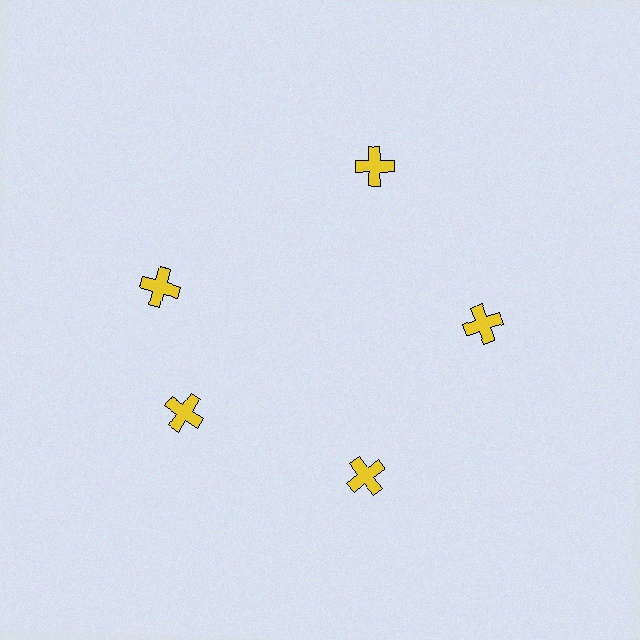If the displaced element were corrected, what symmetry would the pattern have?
It would have 5-fold rotational symmetry — the pattern would map onto itself every 72 degrees.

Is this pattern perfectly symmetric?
No. The 5 yellow crosses are arranged in a ring, but one element near the 10 o'clock position is rotated out of alignment along the ring, breaking the 5-fold rotational symmetry.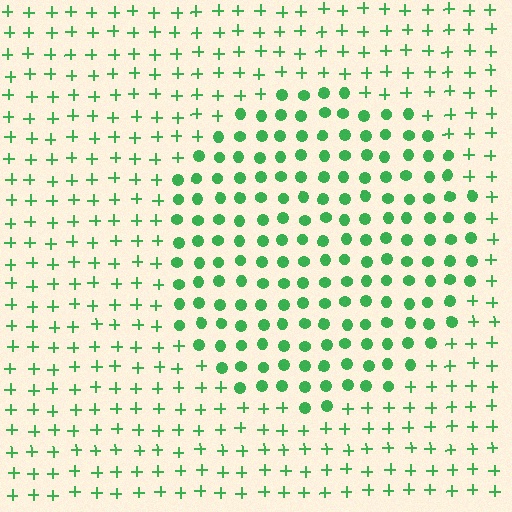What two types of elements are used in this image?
The image uses circles inside the circle region and plus signs outside it.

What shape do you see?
I see a circle.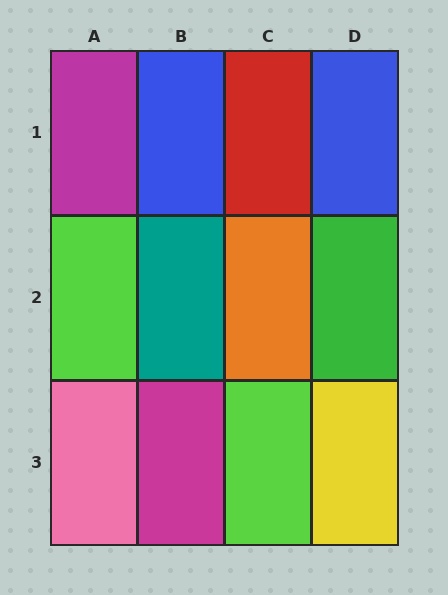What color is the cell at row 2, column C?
Orange.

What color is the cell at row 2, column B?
Teal.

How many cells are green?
1 cell is green.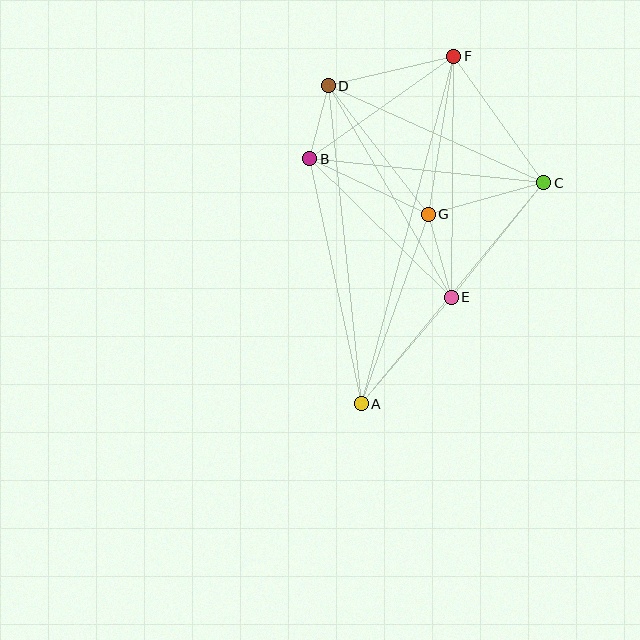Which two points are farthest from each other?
Points A and F are farthest from each other.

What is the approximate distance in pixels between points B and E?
The distance between B and E is approximately 198 pixels.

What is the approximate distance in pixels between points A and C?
The distance between A and C is approximately 286 pixels.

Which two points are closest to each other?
Points B and D are closest to each other.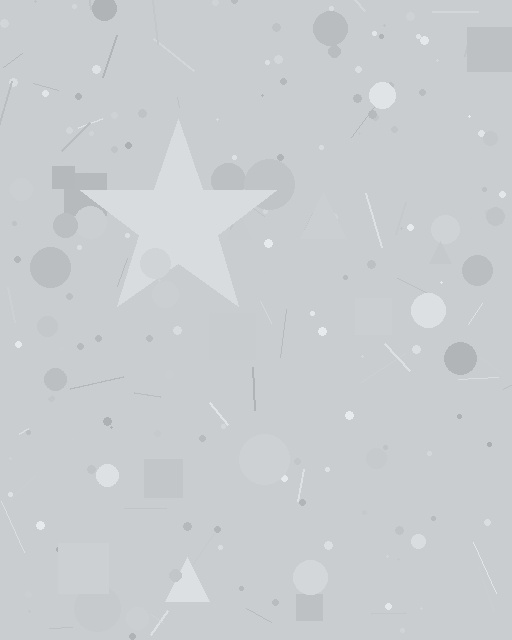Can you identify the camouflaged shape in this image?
The camouflaged shape is a star.